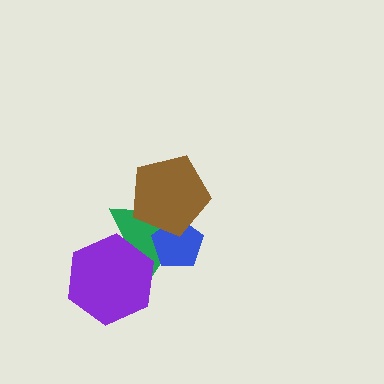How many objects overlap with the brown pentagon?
2 objects overlap with the brown pentagon.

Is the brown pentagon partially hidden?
No, no other shape covers it.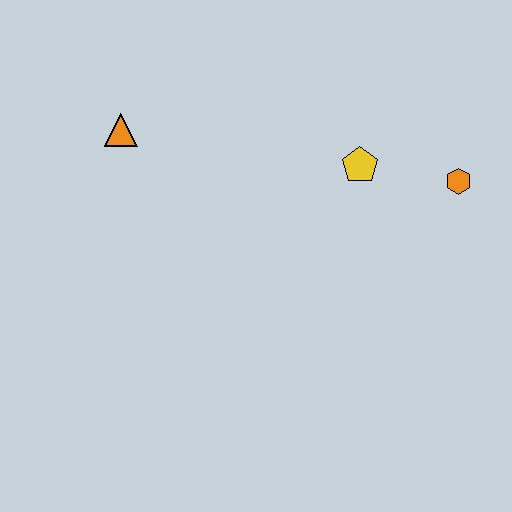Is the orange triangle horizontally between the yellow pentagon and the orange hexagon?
No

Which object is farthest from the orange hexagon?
The orange triangle is farthest from the orange hexagon.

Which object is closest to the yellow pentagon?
The orange hexagon is closest to the yellow pentagon.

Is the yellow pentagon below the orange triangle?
Yes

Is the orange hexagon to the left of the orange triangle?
No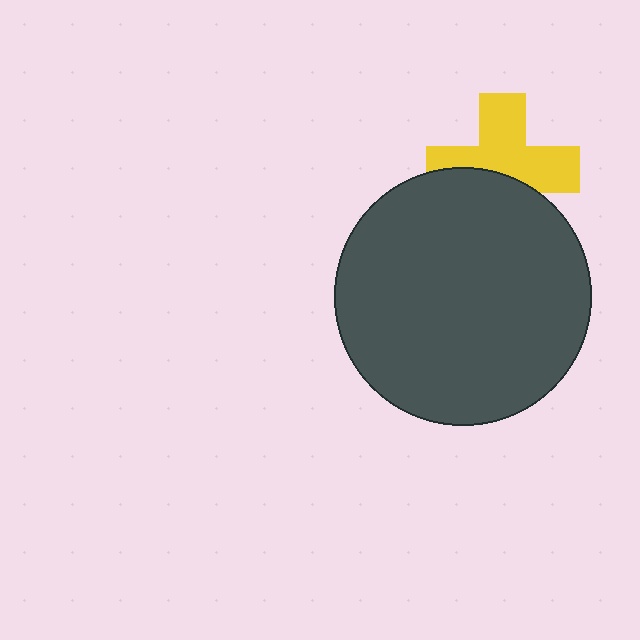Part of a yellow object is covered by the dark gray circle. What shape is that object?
It is a cross.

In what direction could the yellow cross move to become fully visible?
The yellow cross could move up. That would shift it out from behind the dark gray circle entirely.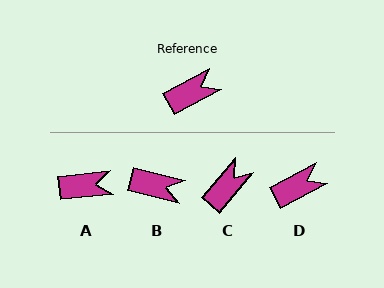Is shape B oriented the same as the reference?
No, it is off by about 42 degrees.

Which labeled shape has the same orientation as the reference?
D.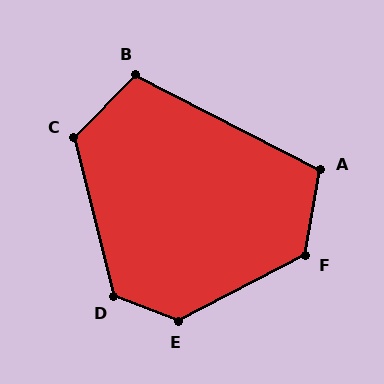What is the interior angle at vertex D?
Approximately 126 degrees (obtuse).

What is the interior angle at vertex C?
Approximately 121 degrees (obtuse).